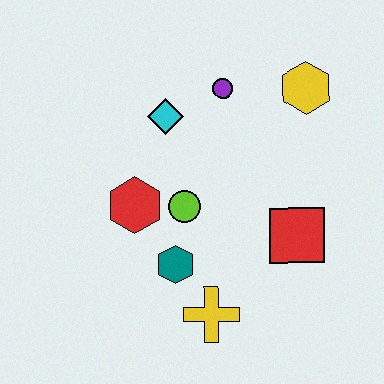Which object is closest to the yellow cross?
The teal hexagon is closest to the yellow cross.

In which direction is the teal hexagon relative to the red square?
The teal hexagon is to the left of the red square.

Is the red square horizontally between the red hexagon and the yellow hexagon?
Yes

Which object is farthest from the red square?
The cyan diamond is farthest from the red square.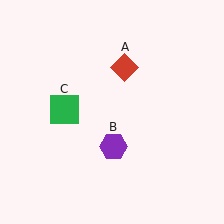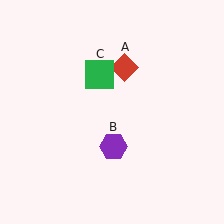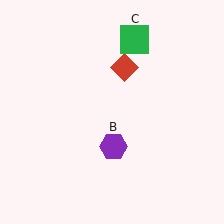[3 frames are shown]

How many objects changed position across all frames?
1 object changed position: green square (object C).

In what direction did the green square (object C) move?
The green square (object C) moved up and to the right.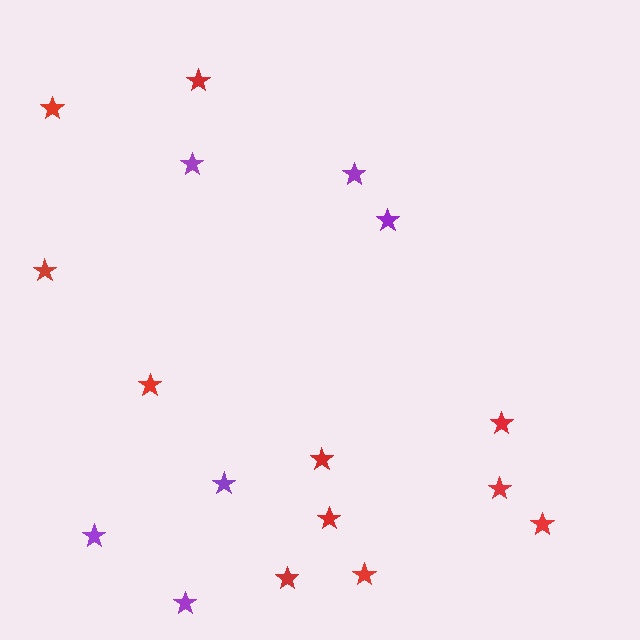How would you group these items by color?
There are 2 groups: one group of purple stars (6) and one group of red stars (11).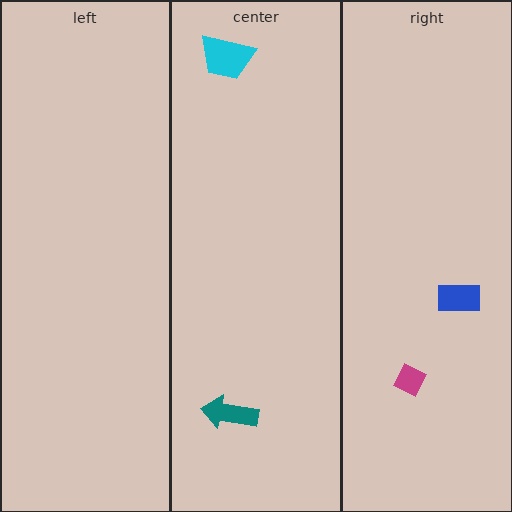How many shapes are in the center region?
2.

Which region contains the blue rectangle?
The right region.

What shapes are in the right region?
The blue rectangle, the magenta diamond.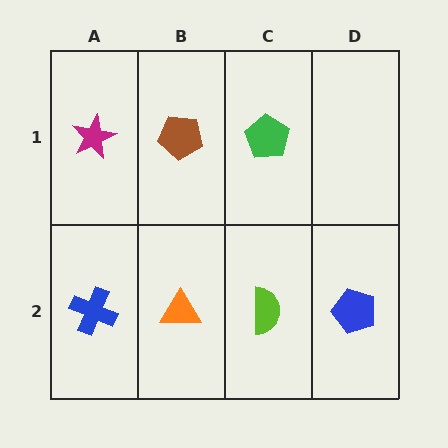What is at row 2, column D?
A blue pentagon.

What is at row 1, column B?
A brown pentagon.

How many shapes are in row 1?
3 shapes.